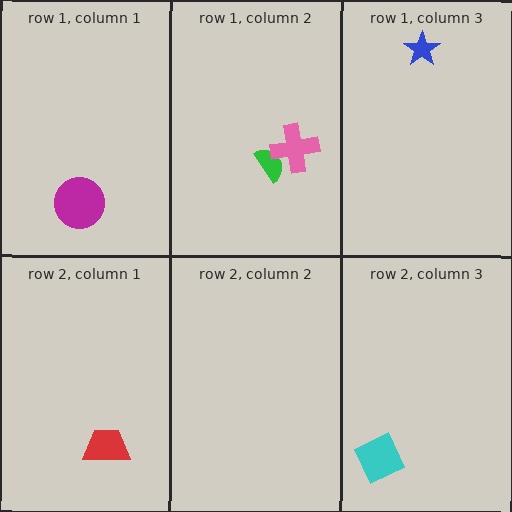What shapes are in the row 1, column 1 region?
The magenta circle.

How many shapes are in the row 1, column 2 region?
2.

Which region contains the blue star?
The row 1, column 3 region.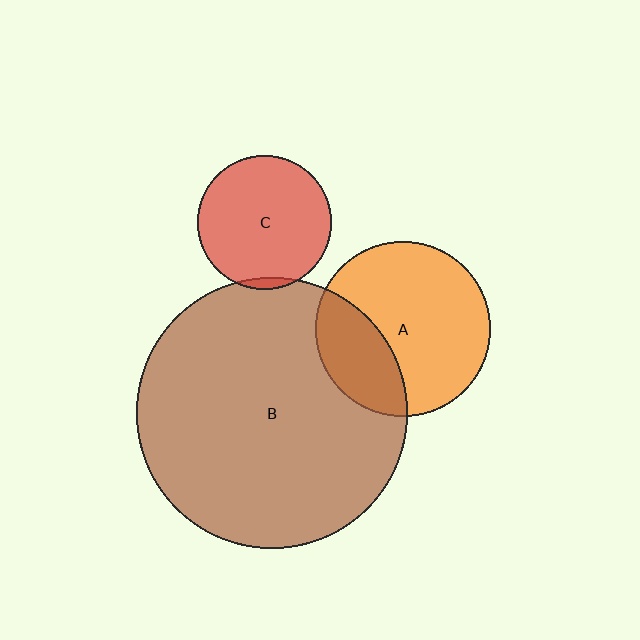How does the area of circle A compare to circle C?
Approximately 1.7 times.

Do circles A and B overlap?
Yes.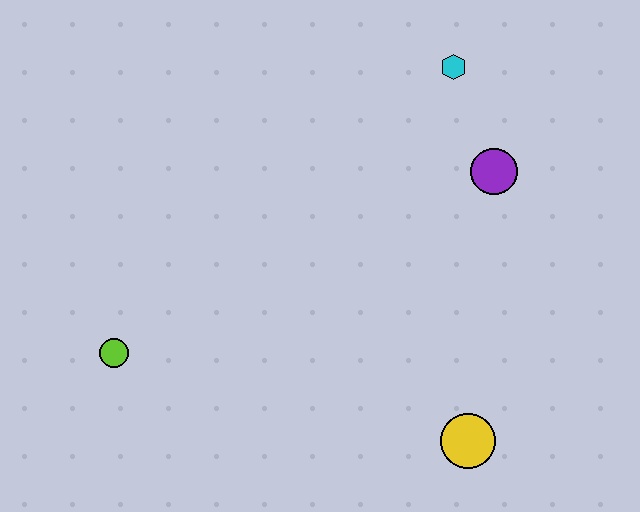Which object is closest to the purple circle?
The cyan hexagon is closest to the purple circle.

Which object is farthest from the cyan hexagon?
The lime circle is farthest from the cyan hexagon.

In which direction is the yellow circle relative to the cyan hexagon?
The yellow circle is below the cyan hexagon.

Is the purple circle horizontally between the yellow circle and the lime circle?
No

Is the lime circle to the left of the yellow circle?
Yes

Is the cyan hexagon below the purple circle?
No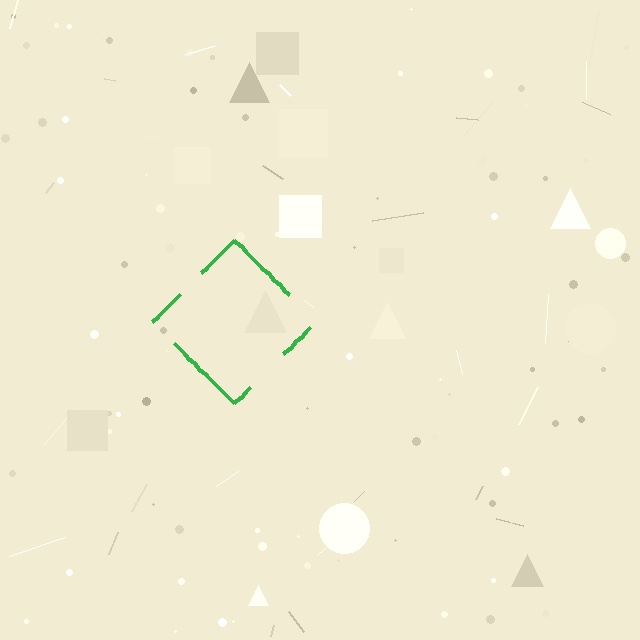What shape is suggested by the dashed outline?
The dashed outline suggests a diamond.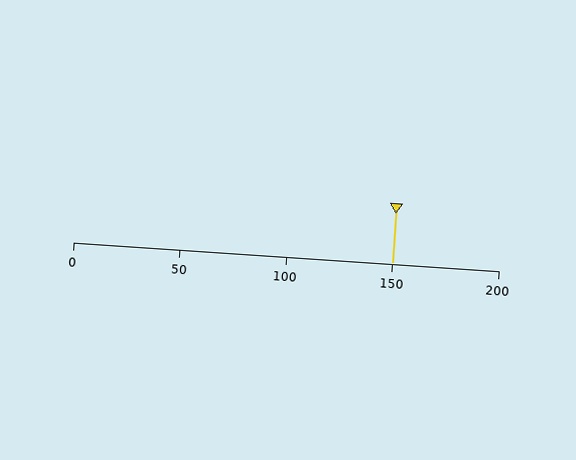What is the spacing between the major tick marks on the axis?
The major ticks are spaced 50 apart.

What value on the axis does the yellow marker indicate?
The marker indicates approximately 150.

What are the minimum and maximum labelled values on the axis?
The axis runs from 0 to 200.